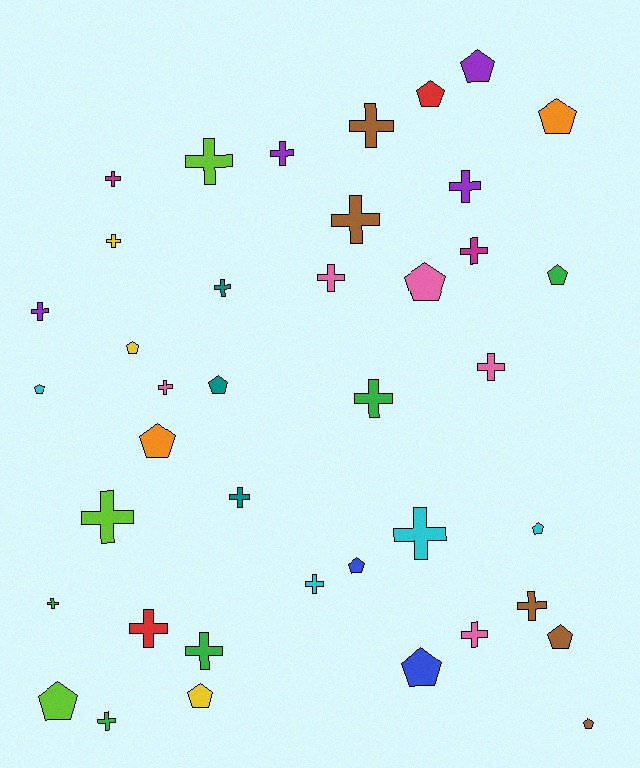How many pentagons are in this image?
There are 16 pentagons.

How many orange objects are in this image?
There are 2 orange objects.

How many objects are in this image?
There are 40 objects.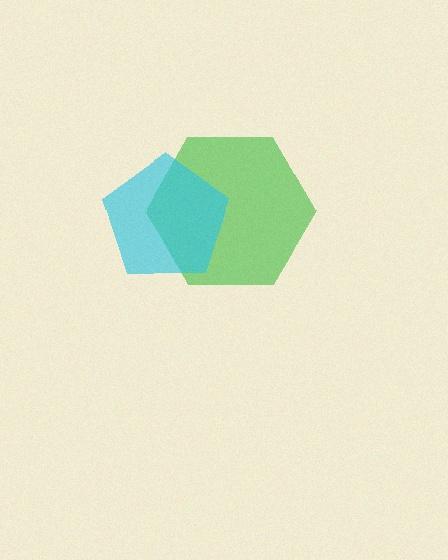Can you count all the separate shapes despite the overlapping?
Yes, there are 2 separate shapes.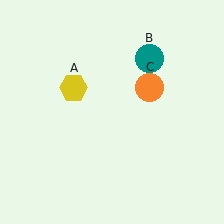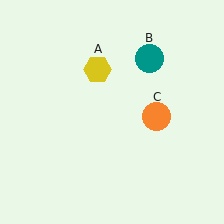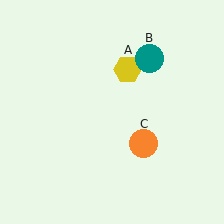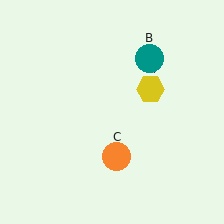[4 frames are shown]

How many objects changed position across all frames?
2 objects changed position: yellow hexagon (object A), orange circle (object C).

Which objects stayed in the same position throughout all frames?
Teal circle (object B) remained stationary.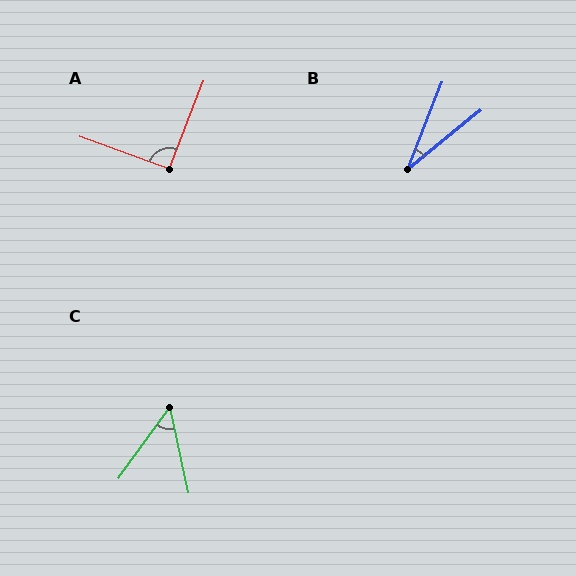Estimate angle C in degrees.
Approximately 48 degrees.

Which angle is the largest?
A, at approximately 92 degrees.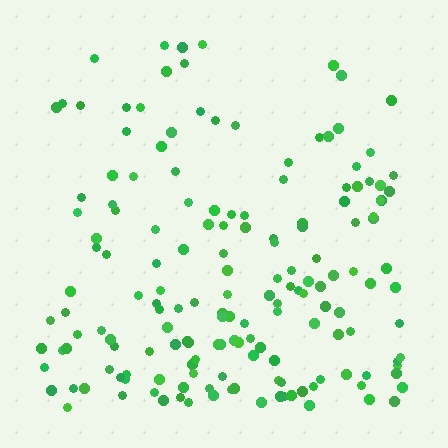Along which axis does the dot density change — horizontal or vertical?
Vertical.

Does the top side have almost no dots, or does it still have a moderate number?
Still a moderate number, just noticeably fewer than the bottom.